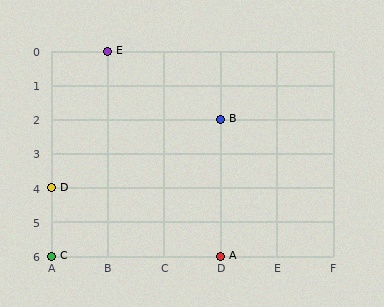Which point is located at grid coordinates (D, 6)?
Point A is at (D, 6).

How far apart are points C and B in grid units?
Points C and B are 3 columns and 4 rows apart (about 5.0 grid units diagonally).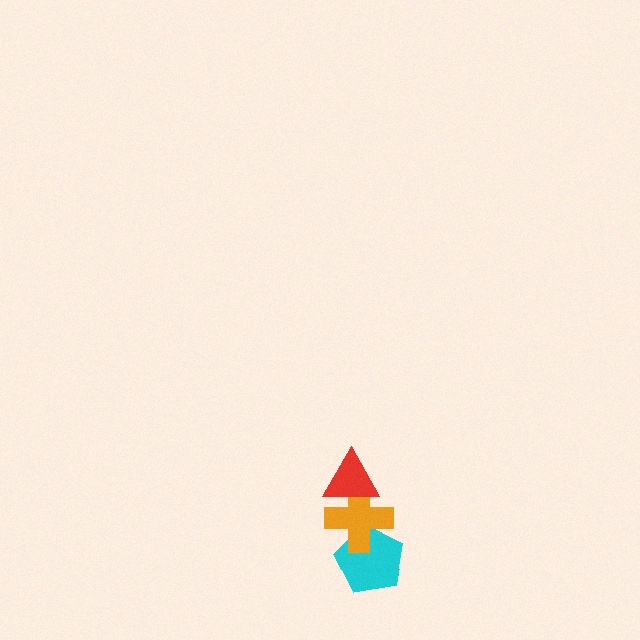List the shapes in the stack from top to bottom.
From top to bottom: the red triangle, the orange cross, the cyan pentagon.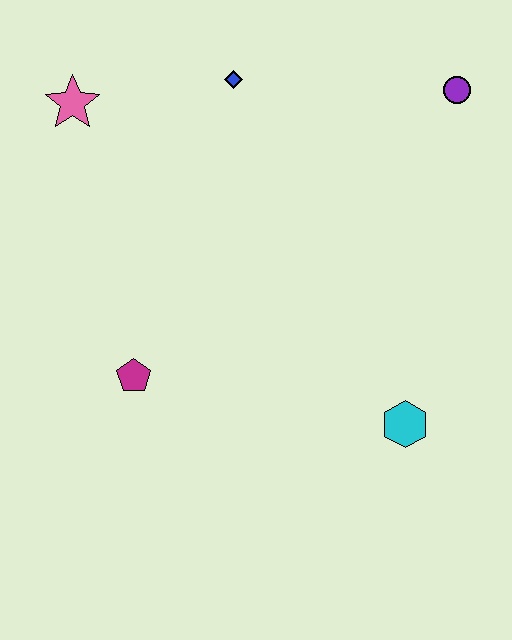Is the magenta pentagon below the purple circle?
Yes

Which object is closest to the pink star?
The blue diamond is closest to the pink star.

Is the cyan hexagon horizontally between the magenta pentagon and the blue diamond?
No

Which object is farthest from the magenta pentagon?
The purple circle is farthest from the magenta pentagon.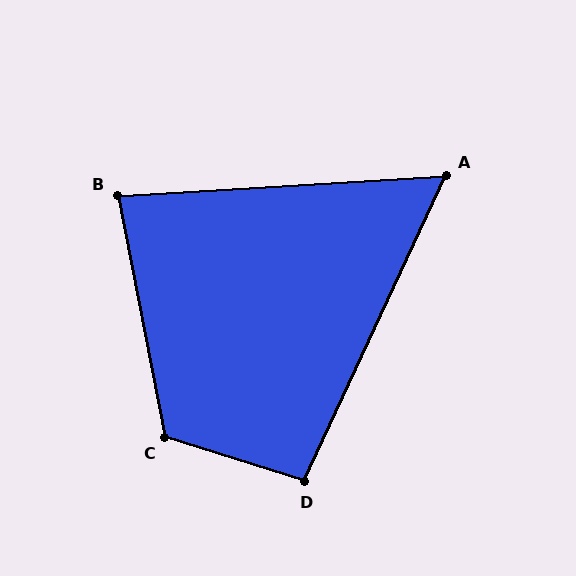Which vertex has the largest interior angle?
C, at approximately 118 degrees.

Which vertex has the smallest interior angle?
A, at approximately 62 degrees.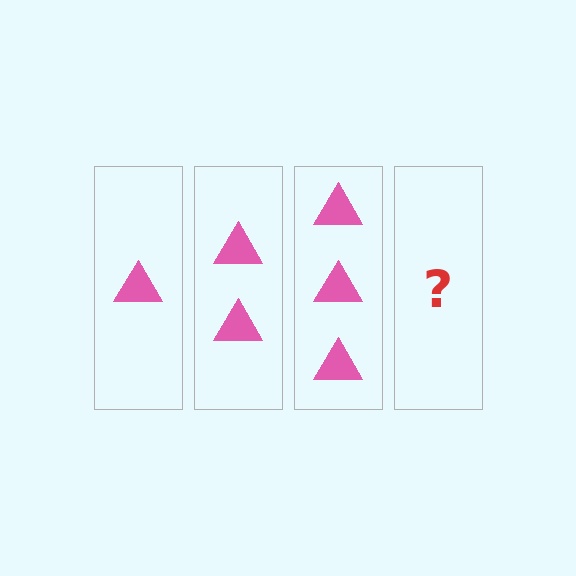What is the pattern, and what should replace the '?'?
The pattern is that each step adds one more triangle. The '?' should be 4 triangles.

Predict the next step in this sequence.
The next step is 4 triangles.